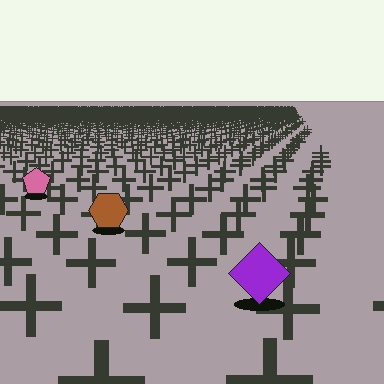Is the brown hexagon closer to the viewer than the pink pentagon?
Yes. The brown hexagon is closer — you can tell from the texture gradient: the ground texture is coarser near it.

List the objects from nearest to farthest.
From nearest to farthest: the purple diamond, the brown hexagon, the pink pentagon.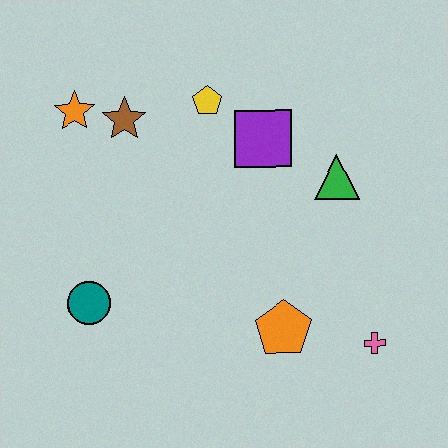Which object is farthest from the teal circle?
The pink cross is farthest from the teal circle.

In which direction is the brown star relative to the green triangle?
The brown star is to the left of the green triangle.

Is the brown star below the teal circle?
No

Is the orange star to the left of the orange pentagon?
Yes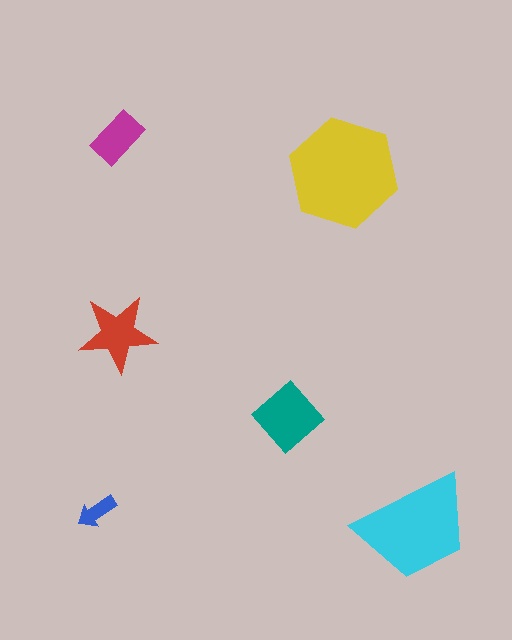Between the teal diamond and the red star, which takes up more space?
The teal diamond.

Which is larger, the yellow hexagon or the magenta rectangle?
The yellow hexagon.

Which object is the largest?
The yellow hexagon.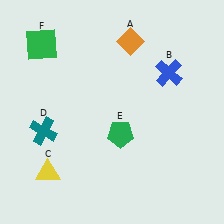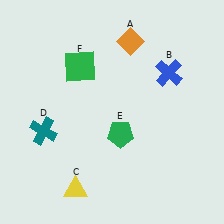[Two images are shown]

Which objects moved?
The objects that moved are: the yellow triangle (C), the green square (F).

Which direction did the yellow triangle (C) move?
The yellow triangle (C) moved right.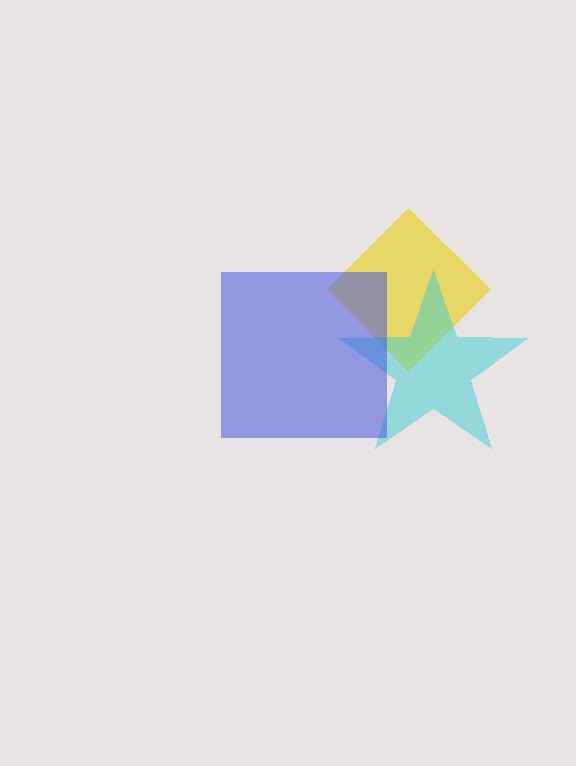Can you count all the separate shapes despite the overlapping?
Yes, there are 3 separate shapes.